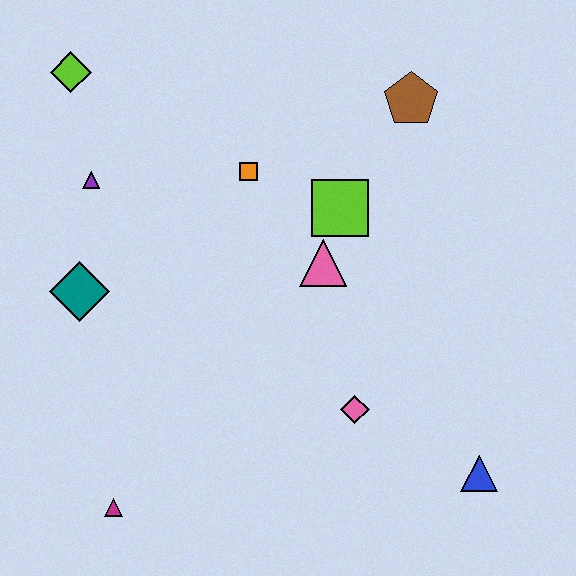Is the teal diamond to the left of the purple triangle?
Yes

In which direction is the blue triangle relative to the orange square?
The blue triangle is below the orange square.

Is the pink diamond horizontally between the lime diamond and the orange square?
No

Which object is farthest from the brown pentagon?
The magenta triangle is farthest from the brown pentagon.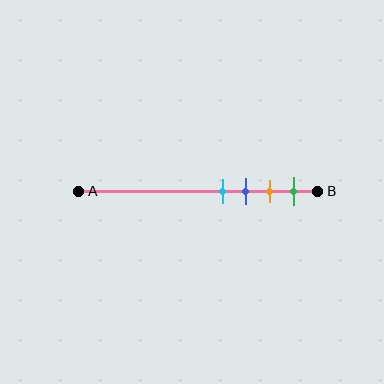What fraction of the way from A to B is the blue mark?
The blue mark is approximately 70% (0.7) of the way from A to B.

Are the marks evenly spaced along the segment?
Yes, the marks are approximately evenly spaced.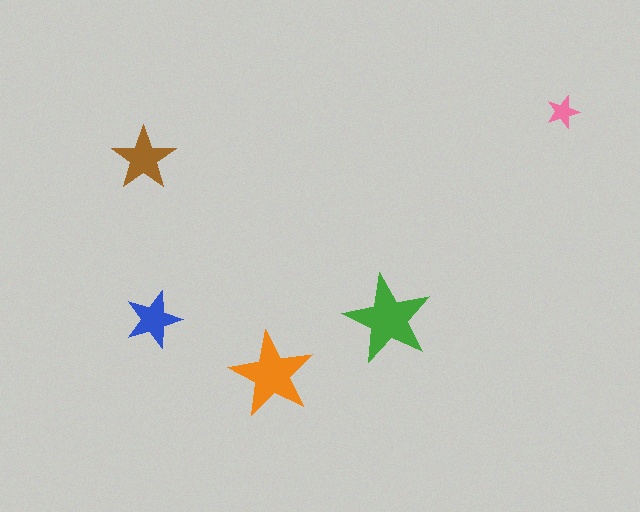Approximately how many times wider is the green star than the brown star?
About 1.5 times wider.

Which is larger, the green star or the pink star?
The green one.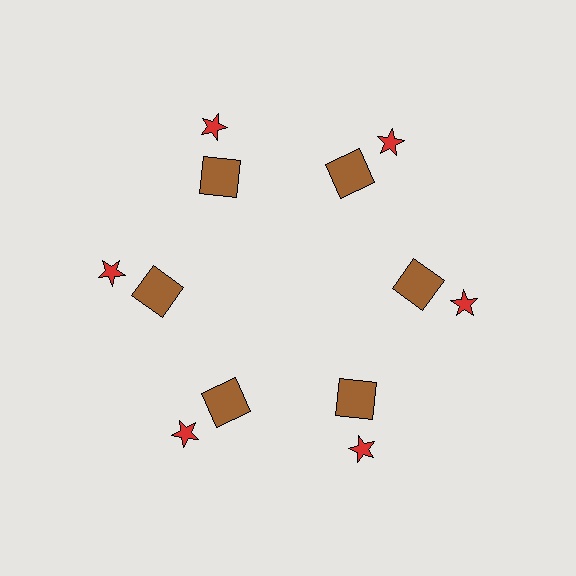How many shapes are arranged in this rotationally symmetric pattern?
There are 12 shapes, arranged in 6 groups of 2.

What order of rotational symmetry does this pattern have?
This pattern has 6-fold rotational symmetry.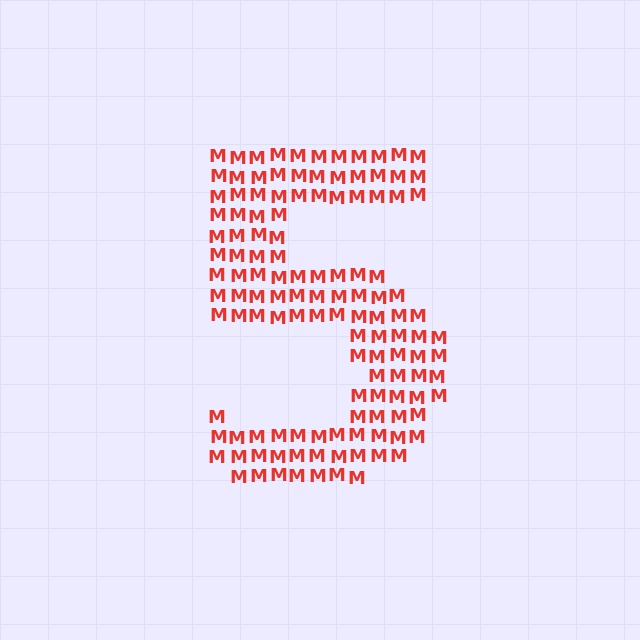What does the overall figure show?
The overall figure shows the digit 5.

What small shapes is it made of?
It is made of small letter M's.